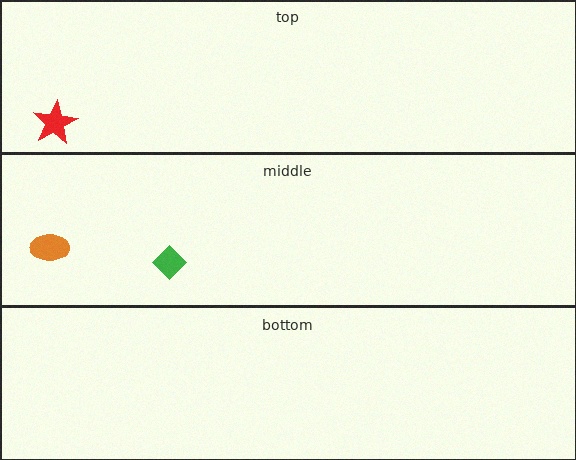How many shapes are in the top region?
1.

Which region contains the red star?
The top region.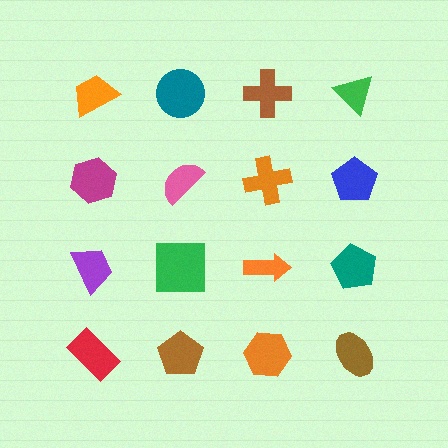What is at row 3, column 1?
A purple trapezoid.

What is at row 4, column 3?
An orange hexagon.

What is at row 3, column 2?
A green square.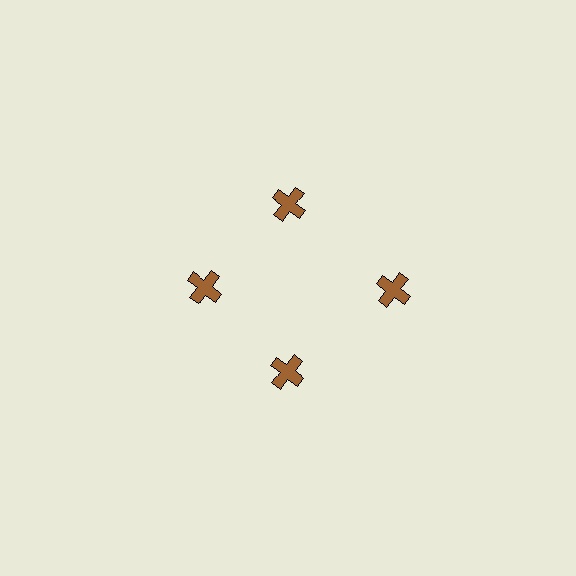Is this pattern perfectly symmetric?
No. The 4 brown crosses are arranged in a ring, but one element near the 3 o'clock position is pushed outward from the center, breaking the 4-fold rotational symmetry.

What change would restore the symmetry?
The symmetry would be restored by moving it inward, back onto the ring so that all 4 crosses sit at equal angles and equal distance from the center.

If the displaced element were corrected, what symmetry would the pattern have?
It would have 4-fold rotational symmetry — the pattern would map onto itself every 90 degrees.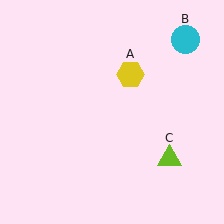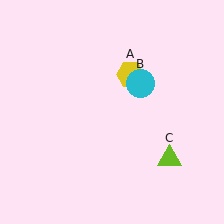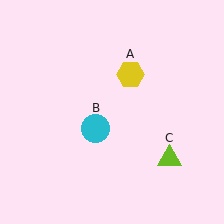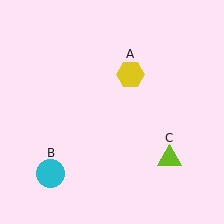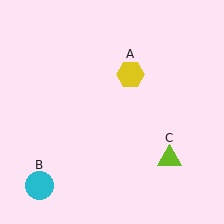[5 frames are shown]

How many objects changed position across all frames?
1 object changed position: cyan circle (object B).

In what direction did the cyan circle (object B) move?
The cyan circle (object B) moved down and to the left.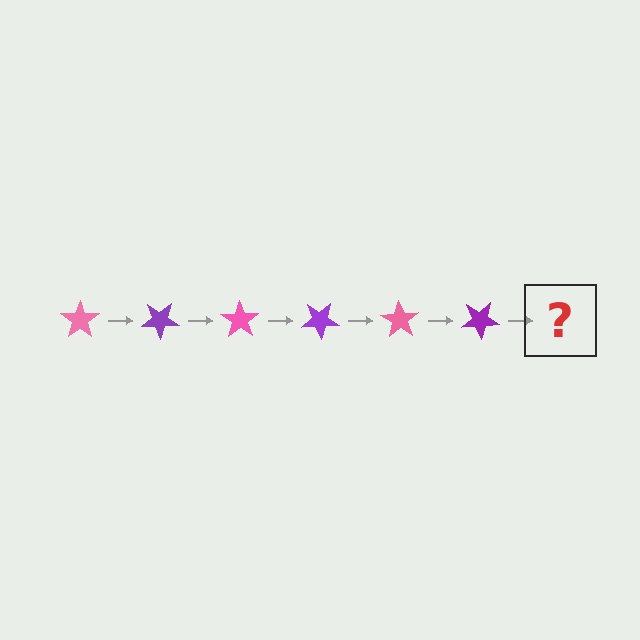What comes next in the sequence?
The next element should be a pink star, rotated 210 degrees from the start.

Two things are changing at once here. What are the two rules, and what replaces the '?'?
The two rules are that it rotates 35 degrees each step and the color cycles through pink and purple. The '?' should be a pink star, rotated 210 degrees from the start.